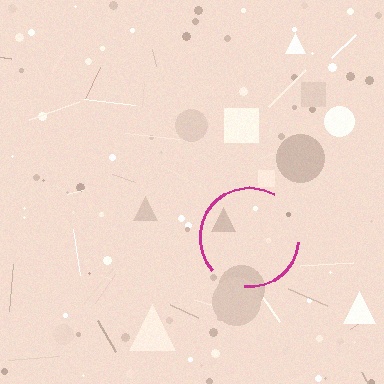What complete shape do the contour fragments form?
The contour fragments form a circle.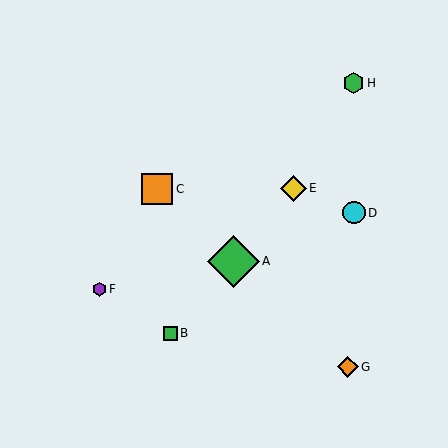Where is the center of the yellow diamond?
The center of the yellow diamond is at (293, 188).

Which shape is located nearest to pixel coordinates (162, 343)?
The green square (labeled B) at (170, 333) is nearest to that location.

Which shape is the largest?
The green diamond (labeled A) is the largest.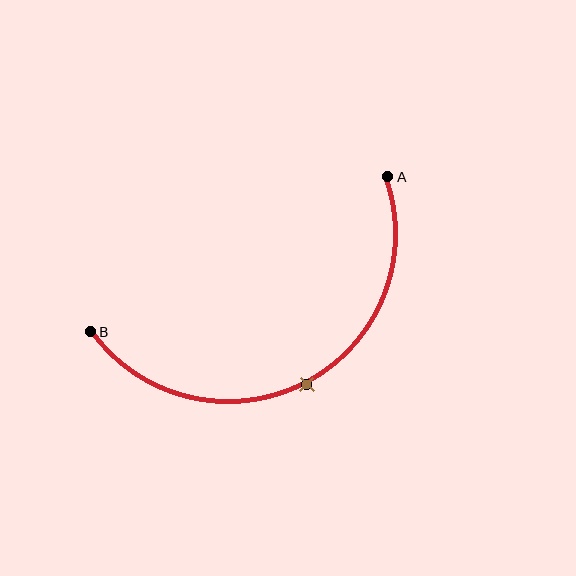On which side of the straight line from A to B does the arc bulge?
The arc bulges below the straight line connecting A and B.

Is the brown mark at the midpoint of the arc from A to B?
Yes. The brown mark lies on the arc at equal arc-length from both A and B — it is the arc midpoint.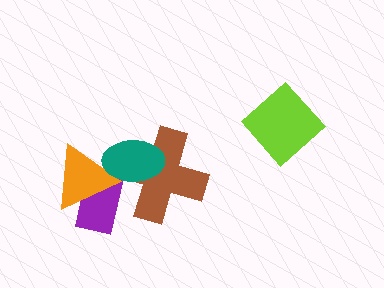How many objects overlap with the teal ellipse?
3 objects overlap with the teal ellipse.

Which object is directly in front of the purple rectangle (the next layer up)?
The brown cross is directly in front of the purple rectangle.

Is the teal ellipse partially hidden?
No, no other shape covers it.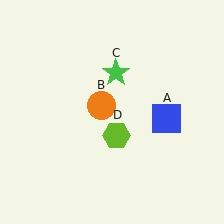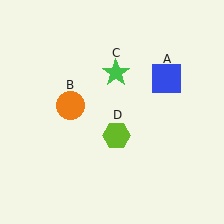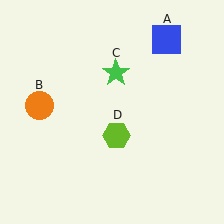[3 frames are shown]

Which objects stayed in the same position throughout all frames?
Green star (object C) and lime hexagon (object D) remained stationary.